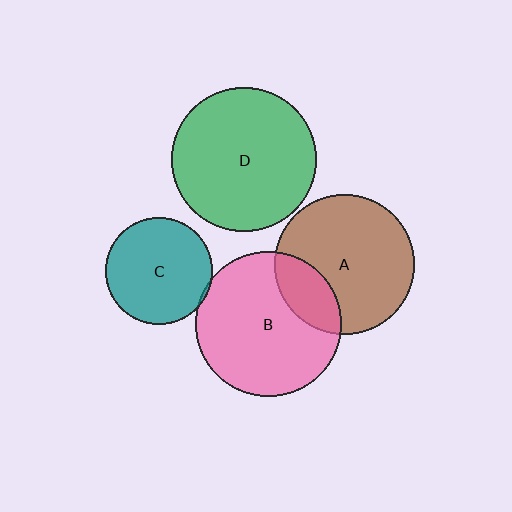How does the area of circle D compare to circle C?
Approximately 1.8 times.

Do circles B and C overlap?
Yes.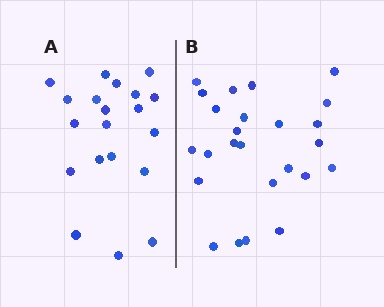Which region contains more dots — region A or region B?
Region B (the right region) has more dots.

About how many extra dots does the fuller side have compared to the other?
Region B has about 5 more dots than region A.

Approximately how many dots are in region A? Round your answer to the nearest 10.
About 20 dots.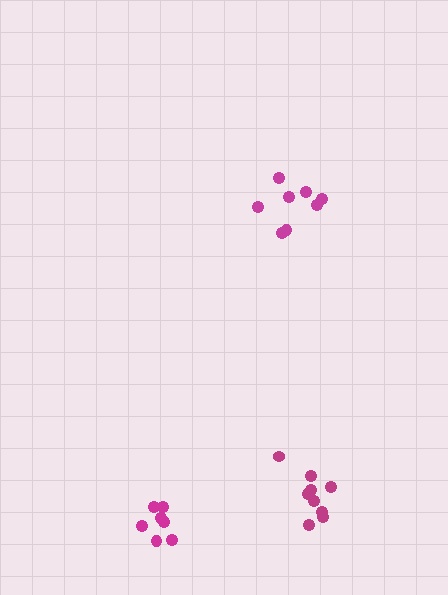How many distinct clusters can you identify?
There are 3 distinct clusters.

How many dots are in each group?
Group 1: 7 dots, Group 2: 9 dots, Group 3: 8 dots (24 total).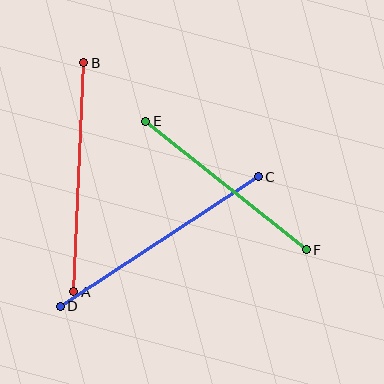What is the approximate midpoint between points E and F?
The midpoint is at approximately (226, 186) pixels.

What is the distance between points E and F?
The distance is approximately 206 pixels.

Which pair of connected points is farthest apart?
Points C and D are farthest apart.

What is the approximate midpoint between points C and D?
The midpoint is at approximately (159, 242) pixels.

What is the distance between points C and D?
The distance is approximately 237 pixels.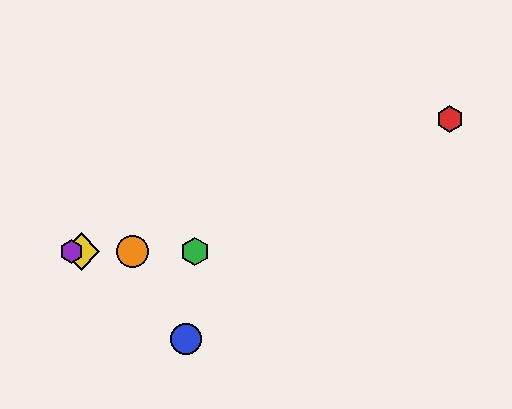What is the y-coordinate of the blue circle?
The blue circle is at y≈339.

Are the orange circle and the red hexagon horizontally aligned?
No, the orange circle is at y≈251 and the red hexagon is at y≈119.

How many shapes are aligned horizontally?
4 shapes (the green hexagon, the yellow diamond, the purple hexagon, the orange circle) are aligned horizontally.